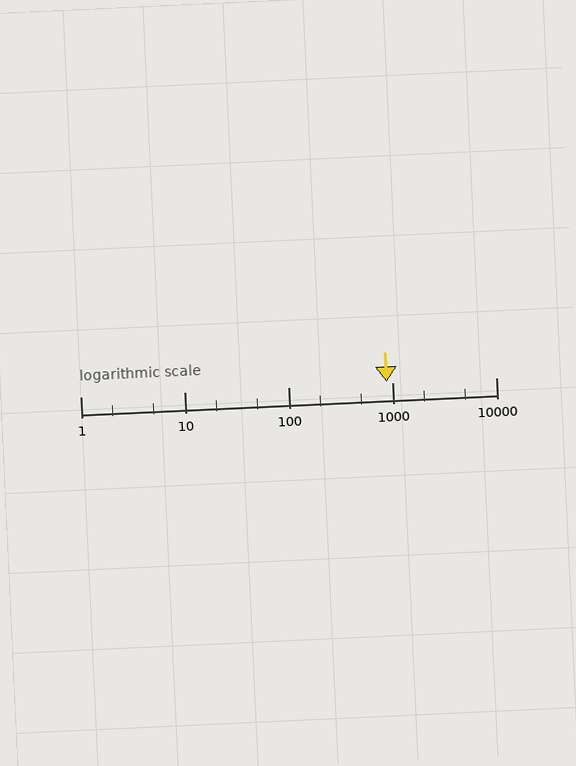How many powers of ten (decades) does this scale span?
The scale spans 4 decades, from 1 to 10000.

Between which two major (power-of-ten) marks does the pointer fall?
The pointer is between 100 and 1000.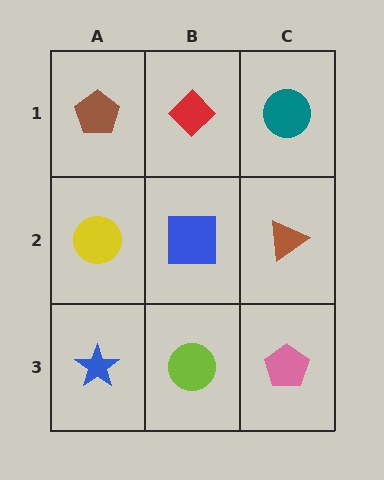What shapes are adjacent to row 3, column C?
A brown triangle (row 2, column C), a lime circle (row 3, column B).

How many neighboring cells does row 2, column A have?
3.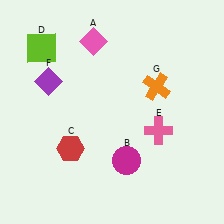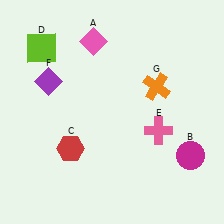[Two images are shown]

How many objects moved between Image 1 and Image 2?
1 object moved between the two images.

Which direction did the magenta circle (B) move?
The magenta circle (B) moved right.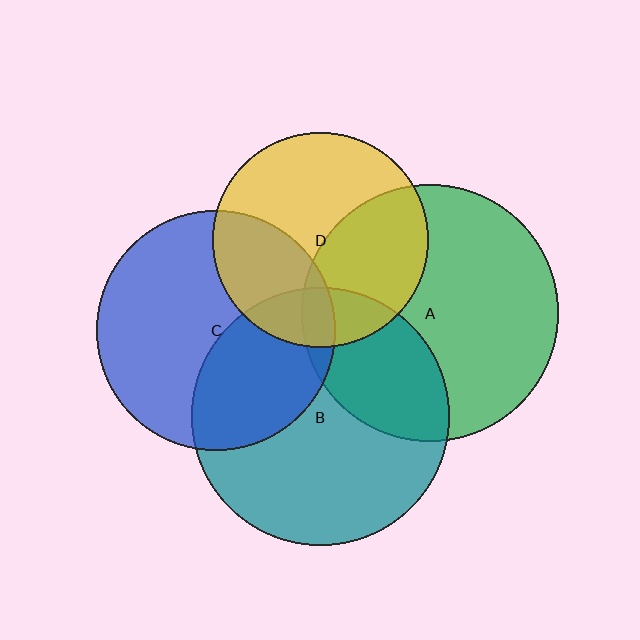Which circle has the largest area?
Circle B (teal).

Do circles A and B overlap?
Yes.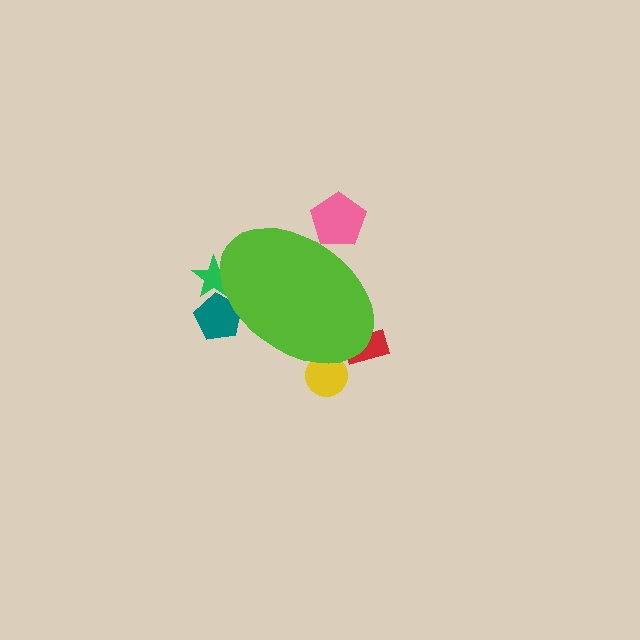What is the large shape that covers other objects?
A lime ellipse.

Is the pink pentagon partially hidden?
Yes, the pink pentagon is partially hidden behind the lime ellipse.